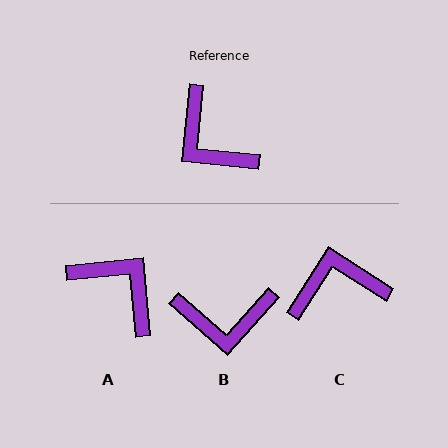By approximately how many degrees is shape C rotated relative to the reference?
Approximately 117 degrees clockwise.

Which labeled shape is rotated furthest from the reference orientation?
A, about 169 degrees away.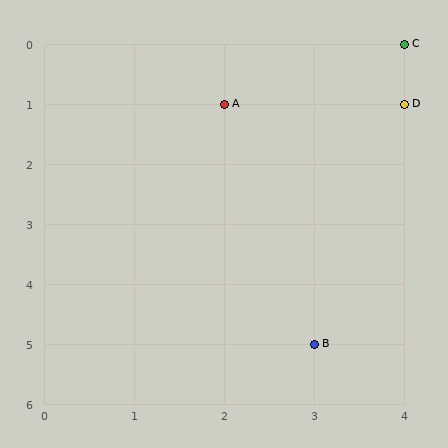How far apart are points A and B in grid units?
Points A and B are 1 column and 4 rows apart (about 4.1 grid units diagonally).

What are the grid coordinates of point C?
Point C is at grid coordinates (4, 0).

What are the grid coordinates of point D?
Point D is at grid coordinates (4, 1).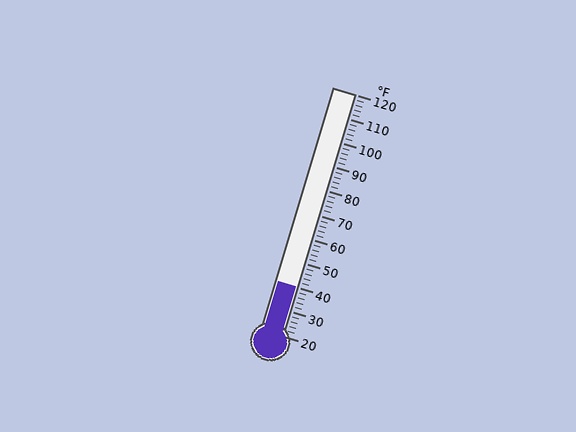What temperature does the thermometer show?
The thermometer shows approximately 40°F.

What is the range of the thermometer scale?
The thermometer scale ranges from 20°F to 120°F.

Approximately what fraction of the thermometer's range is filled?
The thermometer is filled to approximately 20% of its range.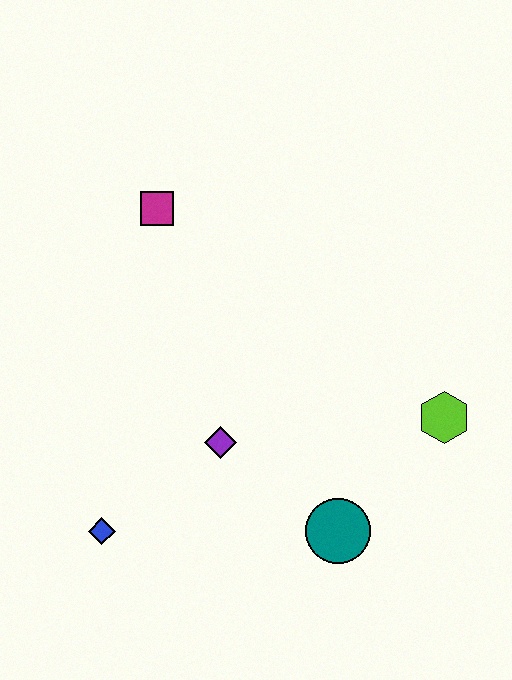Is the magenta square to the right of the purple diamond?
No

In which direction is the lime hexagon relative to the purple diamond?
The lime hexagon is to the right of the purple diamond.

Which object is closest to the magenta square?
The purple diamond is closest to the magenta square.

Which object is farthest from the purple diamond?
The magenta square is farthest from the purple diamond.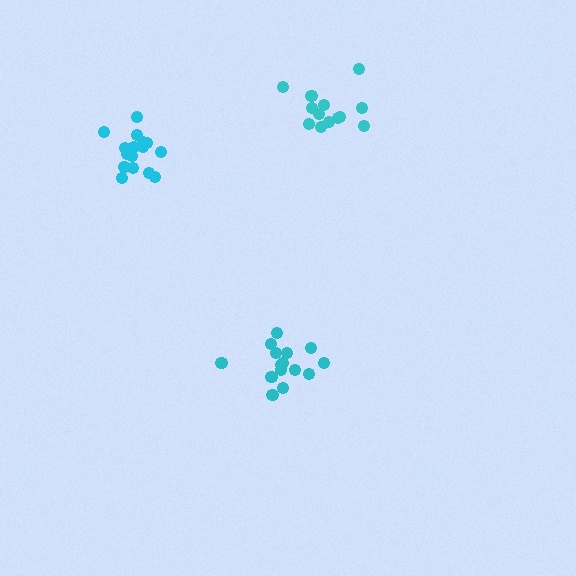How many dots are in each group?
Group 1: 17 dots, Group 2: 15 dots, Group 3: 14 dots (46 total).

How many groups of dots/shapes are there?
There are 3 groups.